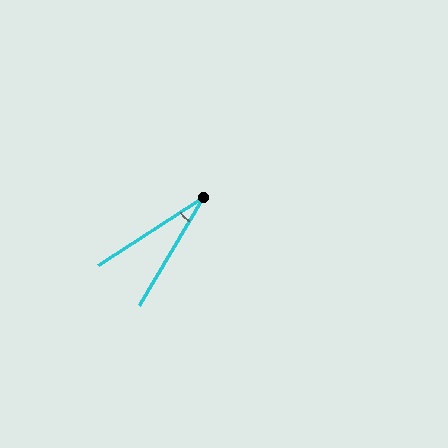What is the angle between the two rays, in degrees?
Approximately 27 degrees.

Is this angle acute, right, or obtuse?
It is acute.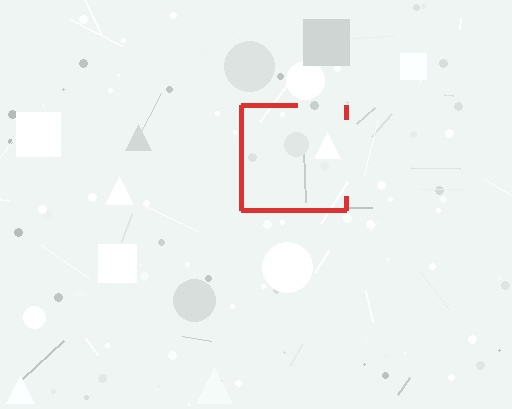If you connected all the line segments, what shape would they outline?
They would outline a square.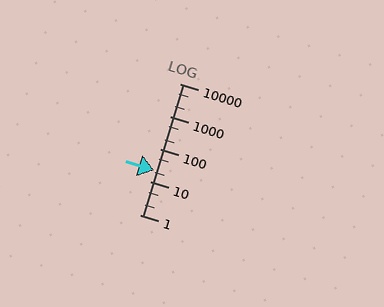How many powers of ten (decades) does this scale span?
The scale spans 4 decades, from 1 to 10000.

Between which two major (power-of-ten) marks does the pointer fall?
The pointer is between 10 and 100.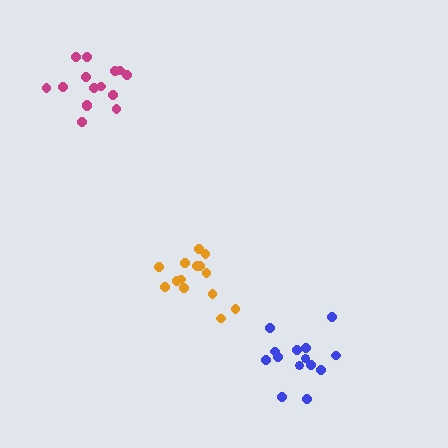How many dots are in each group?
Group 1: 14 dots, Group 2: 14 dots, Group 3: 15 dots (43 total).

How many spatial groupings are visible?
There are 3 spatial groupings.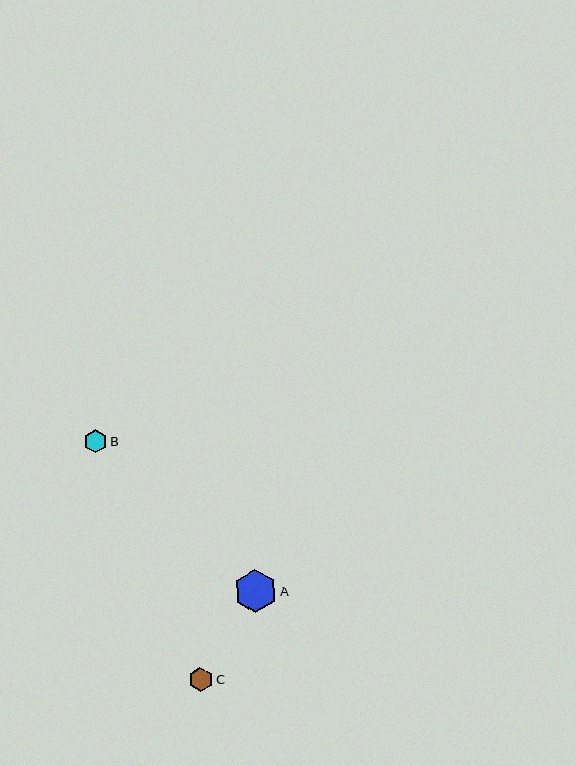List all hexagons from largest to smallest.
From largest to smallest: A, C, B.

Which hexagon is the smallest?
Hexagon B is the smallest with a size of approximately 23 pixels.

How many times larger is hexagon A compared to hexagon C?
Hexagon A is approximately 1.8 times the size of hexagon C.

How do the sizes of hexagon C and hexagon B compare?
Hexagon C and hexagon B are approximately the same size.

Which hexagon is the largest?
Hexagon A is the largest with a size of approximately 43 pixels.